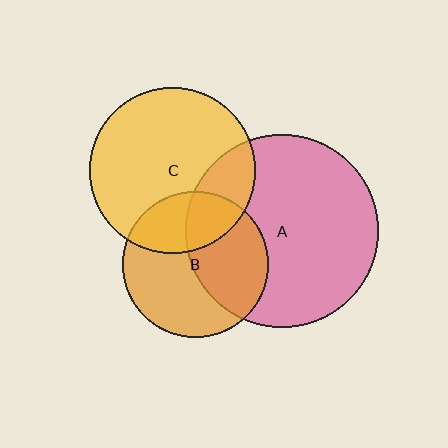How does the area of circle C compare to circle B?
Approximately 1.3 times.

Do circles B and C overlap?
Yes.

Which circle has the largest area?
Circle A (pink).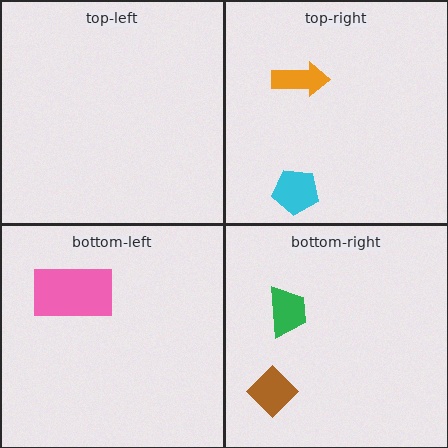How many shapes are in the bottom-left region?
1.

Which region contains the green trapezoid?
The bottom-right region.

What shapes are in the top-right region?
The cyan pentagon, the orange arrow.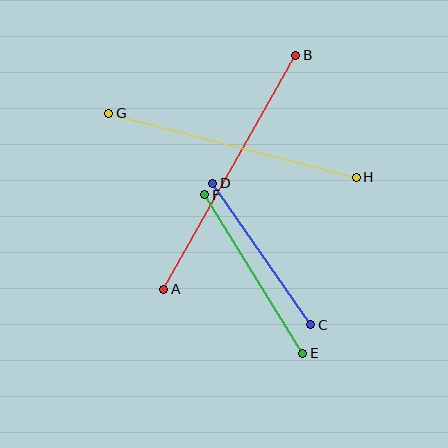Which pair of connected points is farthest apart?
Points A and B are farthest apart.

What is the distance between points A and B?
The distance is approximately 268 pixels.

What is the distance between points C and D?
The distance is approximately 172 pixels.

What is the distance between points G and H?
The distance is approximately 256 pixels.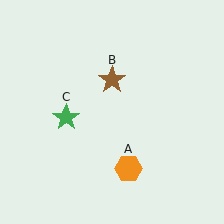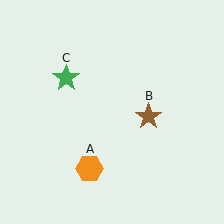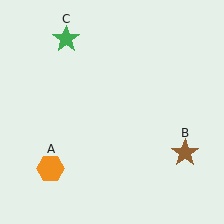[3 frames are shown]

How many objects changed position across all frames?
3 objects changed position: orange hexagon (object A), brown star (object B), green star (object C).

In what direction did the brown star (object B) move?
The brown star (object B) moved down and to the right.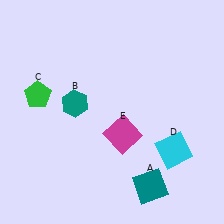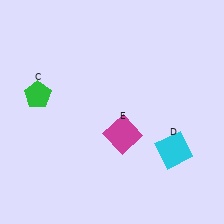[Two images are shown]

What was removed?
The teal square (A), the teal hexagon (B) were removed in Image 2.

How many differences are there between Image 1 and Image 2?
There are 2 differences between the two images.